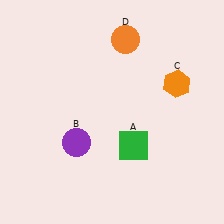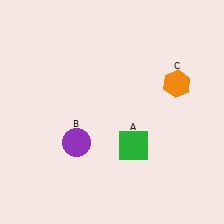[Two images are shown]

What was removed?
The orange circle (D) was removed in Image 2.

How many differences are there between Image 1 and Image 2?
There is 1 difference between the two images.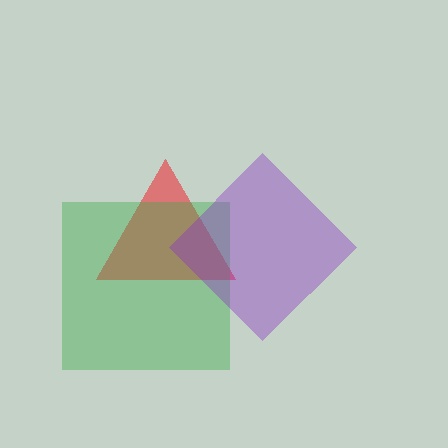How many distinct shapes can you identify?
There are 3 distinct shapes: a red triangle, a green square, a purple diamond.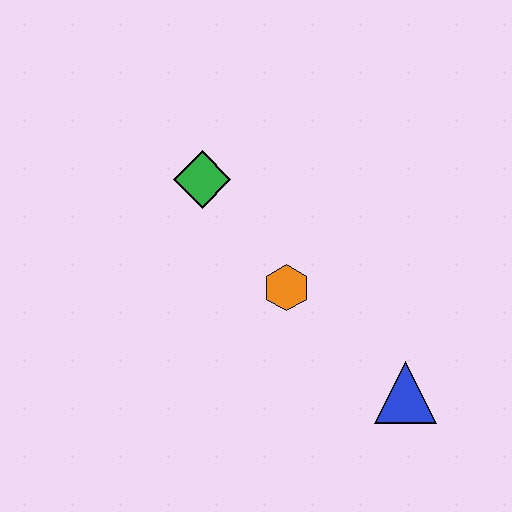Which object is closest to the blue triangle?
The orange hexagon is closest to the blue triangle.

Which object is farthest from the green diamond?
The blue triangle is farthest from the green diamond.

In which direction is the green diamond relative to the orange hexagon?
The green diamond is above the orange hexagon.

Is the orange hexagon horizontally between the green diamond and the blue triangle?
Yes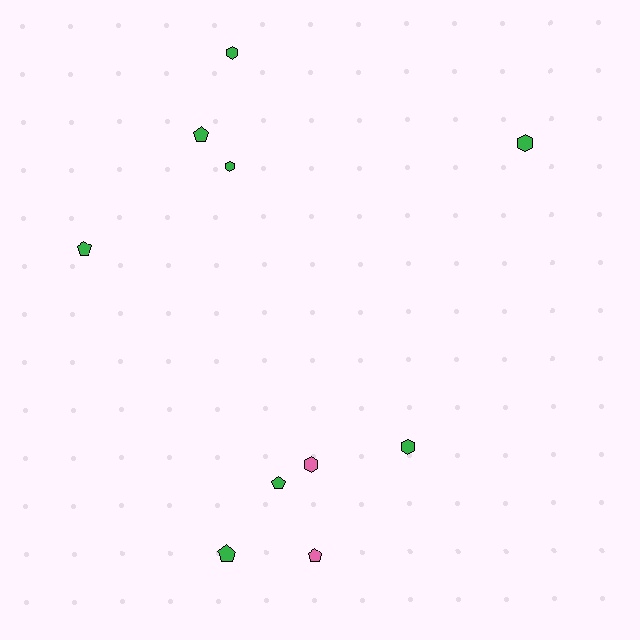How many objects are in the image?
There are 10 objects.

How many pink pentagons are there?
There is 1 pink pentagon.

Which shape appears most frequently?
Pentagon, with 5 objects.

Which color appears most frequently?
Green, with 8 objects.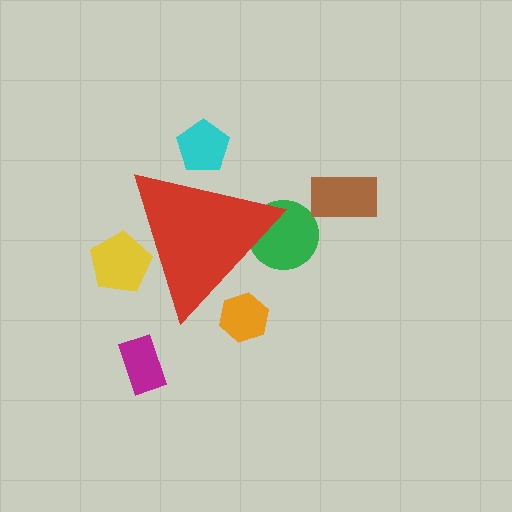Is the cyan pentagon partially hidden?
Yes, the cyan pentagon is partially hidden behind the red triangle.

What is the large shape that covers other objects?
A red triangle.